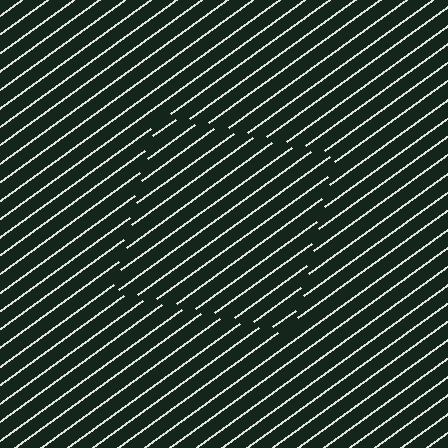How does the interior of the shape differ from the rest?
The interior of the shape contains the same grating, shifted by half a period — the contour is defined by the phase discontinuity where line-ends from the inner and outer gratings abut.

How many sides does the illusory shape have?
4 sides — the line-ends trace a square.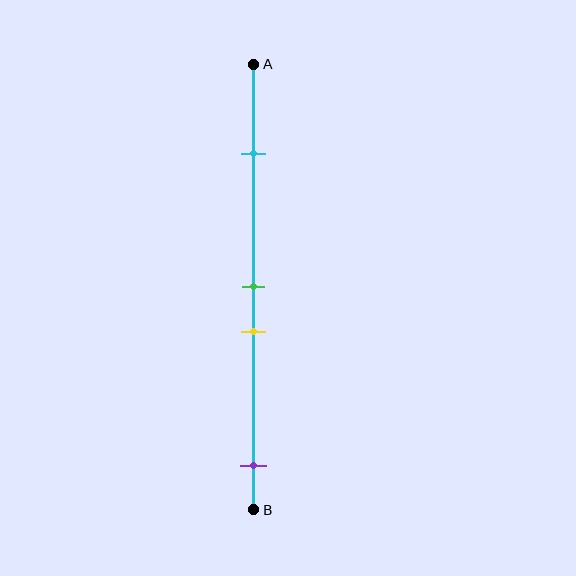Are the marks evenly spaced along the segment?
No, the marks are not evenly spaced.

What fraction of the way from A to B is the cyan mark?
The cyan mark is approximately 20% (0.2) of the way from A to B.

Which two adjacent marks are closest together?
The green and yellow marks are the closest adjacent pair.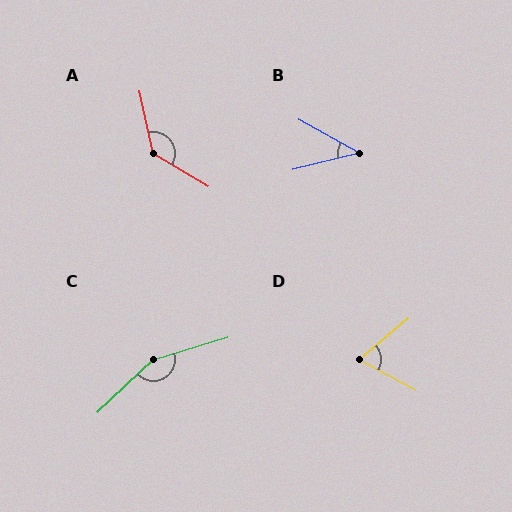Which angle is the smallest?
B, at approximately 43 degrees.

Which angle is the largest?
C, at approximately 153 degrees.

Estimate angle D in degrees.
Approximately 69 degrees.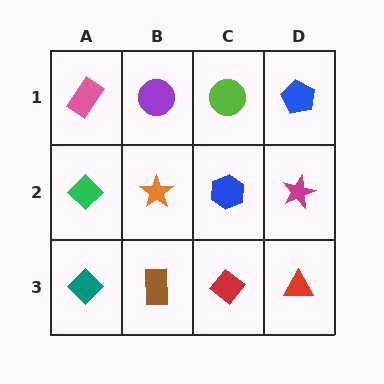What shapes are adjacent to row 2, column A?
A pink rectangle (row 1, column A), a teal diamond (row 3, column A), an orange star (row 2, column B).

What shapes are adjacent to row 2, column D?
A blue pentagon (row 1, column D), a red triangle (row 3, column D), a blue hexagon (row 2, column C).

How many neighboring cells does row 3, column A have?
2.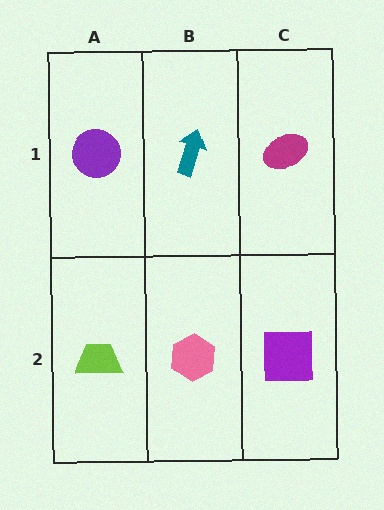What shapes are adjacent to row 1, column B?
A pink hexagon (row 2, column B), a purple circle (row 1, column A), a magenta ellipse (row 1, column C).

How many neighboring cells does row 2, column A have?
2.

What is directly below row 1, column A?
A lime trapezoid.